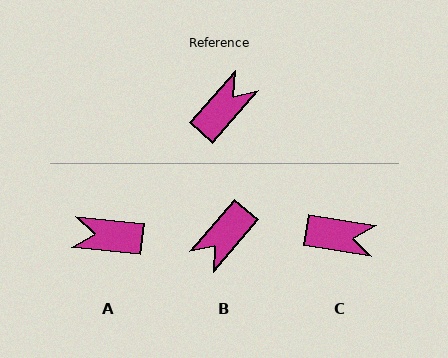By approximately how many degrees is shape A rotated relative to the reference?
Approximately 125 degrees counter-clockwise.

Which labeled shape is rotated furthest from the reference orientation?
B, about 180 degrees away.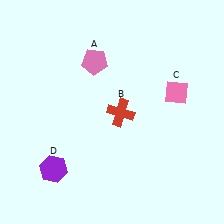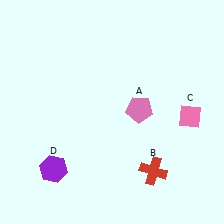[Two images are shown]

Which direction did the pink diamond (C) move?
The pink diamond (C) moved down.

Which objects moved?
The objects that moved are: the pink pentagon (A), the red cross (B), the pink diamond (C).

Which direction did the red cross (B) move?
The red cross (B) moved down.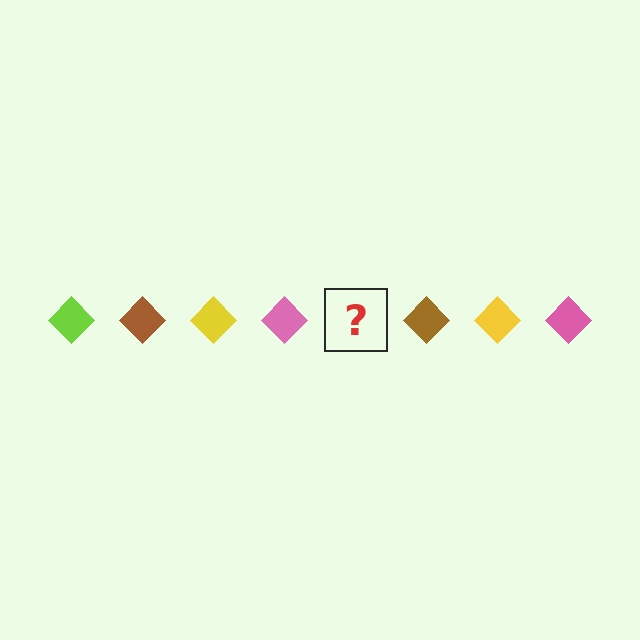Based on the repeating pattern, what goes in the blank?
The blank should be a lime diamond.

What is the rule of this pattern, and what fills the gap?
The rule is that the pattern cycles through lime, brown, yellow, pink diamonds. The gap should be filled with a lime diamond.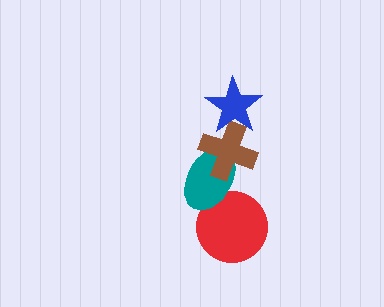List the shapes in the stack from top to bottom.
From top to bottom: the blue star, the brown cross, the teal ellipse, the red circle.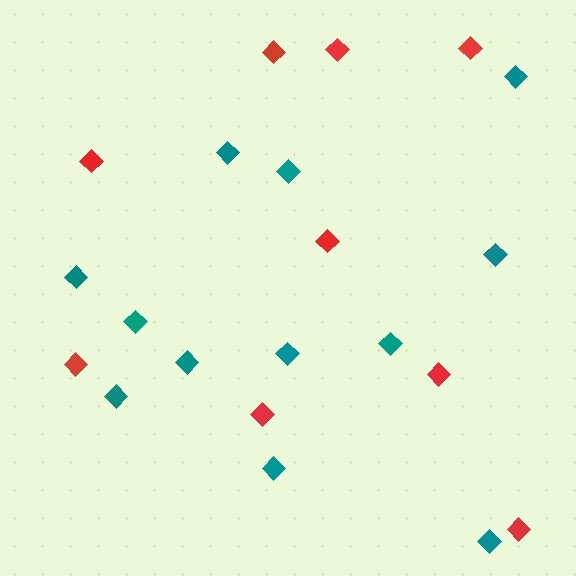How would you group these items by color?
There are 2 groups: one group of red diamonds (9) and one group of teal diamonds (12).